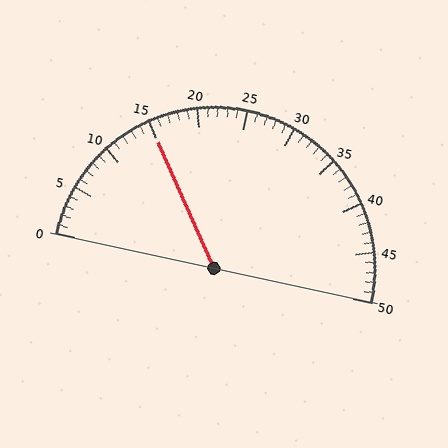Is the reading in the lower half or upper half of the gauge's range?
The reading is in the lower half of the range (0 to 50).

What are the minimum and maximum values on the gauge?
The gauge ranges from 0 to 50.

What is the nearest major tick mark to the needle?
The nearest major tick mark is 15.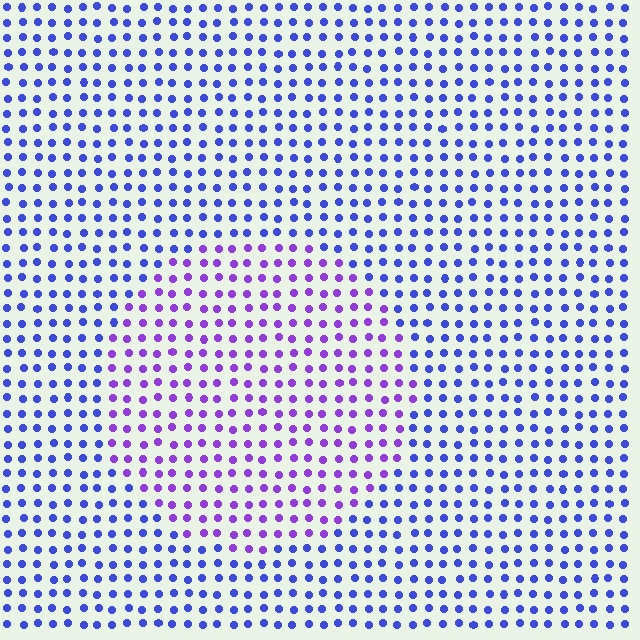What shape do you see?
I see a circle.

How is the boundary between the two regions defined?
The boundary is defined purely by a slight shift in hue (about 38 degrees). Spacing, size, and orientation are identical on both sides.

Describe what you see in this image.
The image is filled with small blue elements in a uniform arrangement. A circle-shaped region is visible where the elements are tinted to a slightly different hue, forming a subtle color boundary.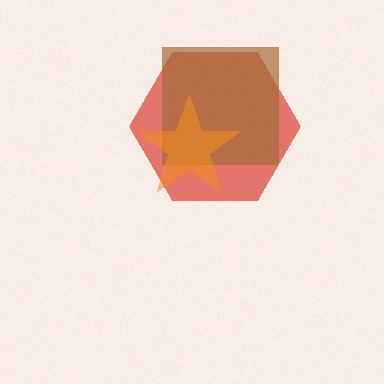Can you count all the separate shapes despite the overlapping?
Yes, there are 3 separate shapes.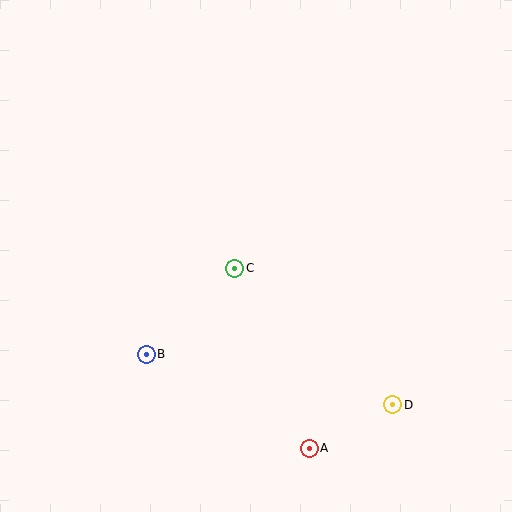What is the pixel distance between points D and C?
The distance between D and C is 209 pixels.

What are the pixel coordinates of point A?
Point A is at (309, 448).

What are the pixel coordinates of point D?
Point D is at (393, 405).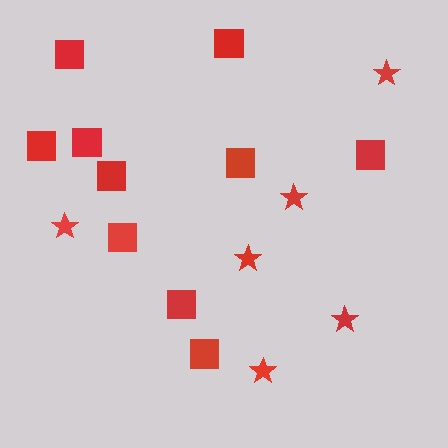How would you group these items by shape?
There are 2 groups: one group of squares (10) and one group of stars (6).